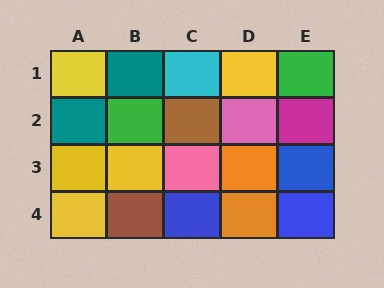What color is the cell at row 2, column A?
Teal.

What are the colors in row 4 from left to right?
Yellow, brown, blue, orange, blue.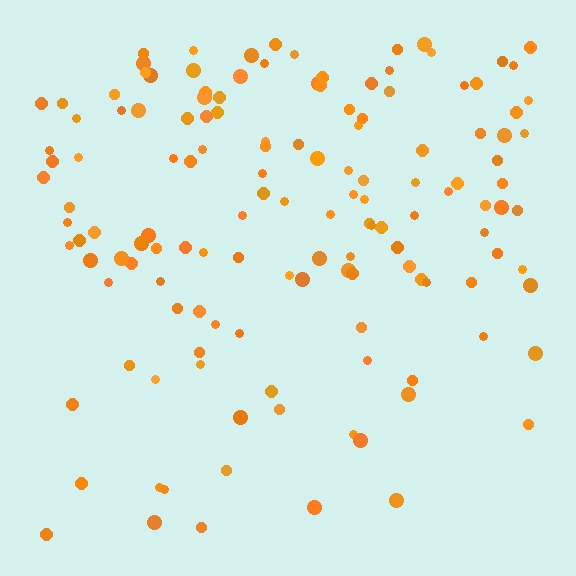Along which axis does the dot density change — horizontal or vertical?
Vertical.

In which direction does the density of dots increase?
From bottom to top, with the top side densest.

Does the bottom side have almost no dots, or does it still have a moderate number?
Still a moderate number, just noticeably fewer than the top.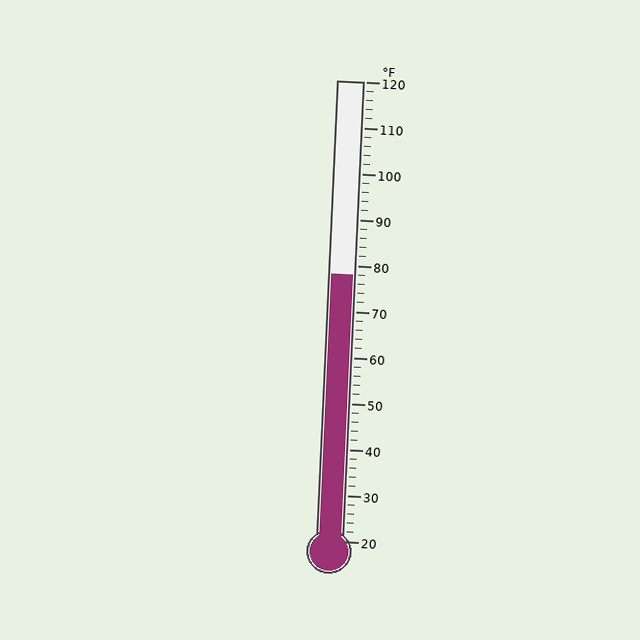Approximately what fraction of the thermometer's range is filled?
The thermometer is filled to approximately 60% of its range.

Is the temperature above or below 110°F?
The temperature is below 110°F.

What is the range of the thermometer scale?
The thermometer scale ranges from 20°F to 120°F.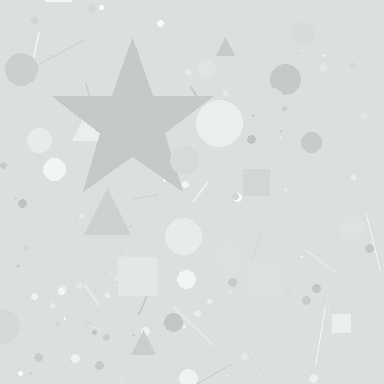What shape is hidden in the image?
A star is hidden in the image.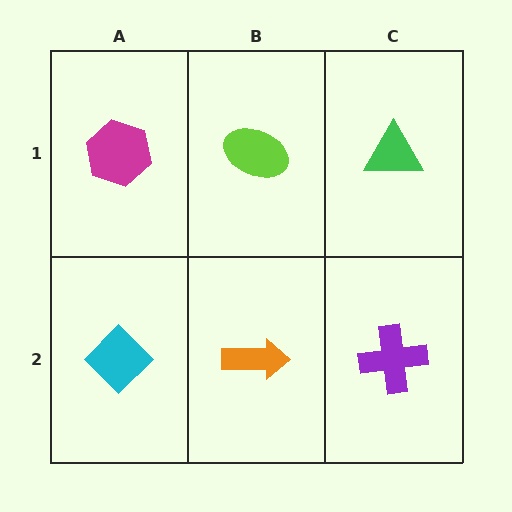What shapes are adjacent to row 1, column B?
An orange arrow (row 2, column B), a magenta hexagon (row 1, column A), a green triangle (row 1, column C).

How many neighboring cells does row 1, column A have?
2.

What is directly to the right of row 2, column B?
A purple cross.